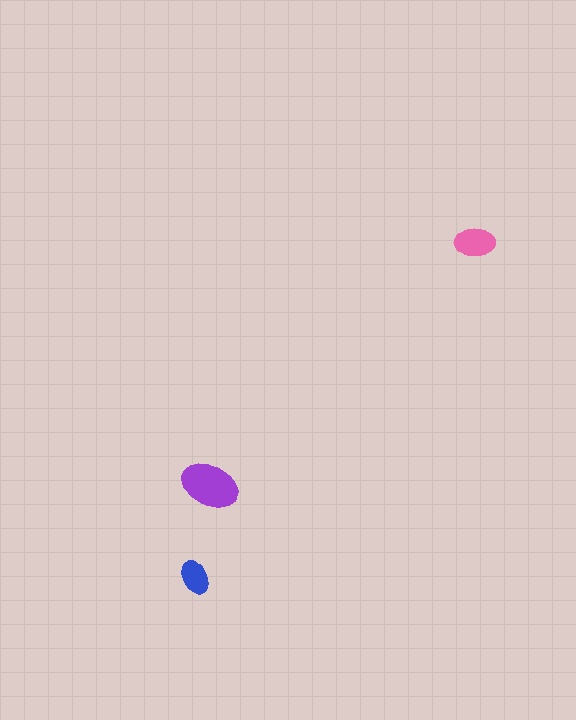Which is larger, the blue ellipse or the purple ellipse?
The purple one.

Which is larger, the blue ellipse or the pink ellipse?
The pink one.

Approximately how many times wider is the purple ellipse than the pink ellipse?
About 1.5 times wider.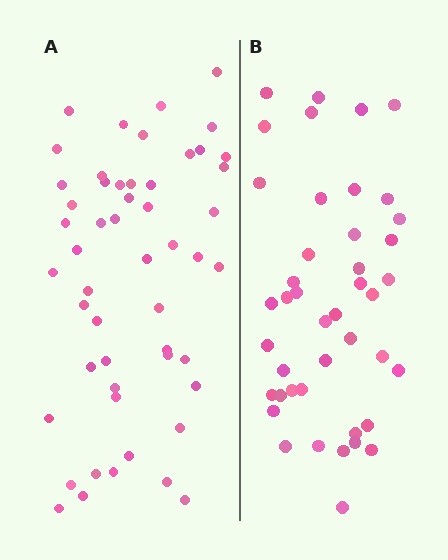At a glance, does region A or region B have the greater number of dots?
Region A (the left region) has more dots.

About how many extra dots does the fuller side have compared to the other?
Region A has roughly 8 or so more dots than region B.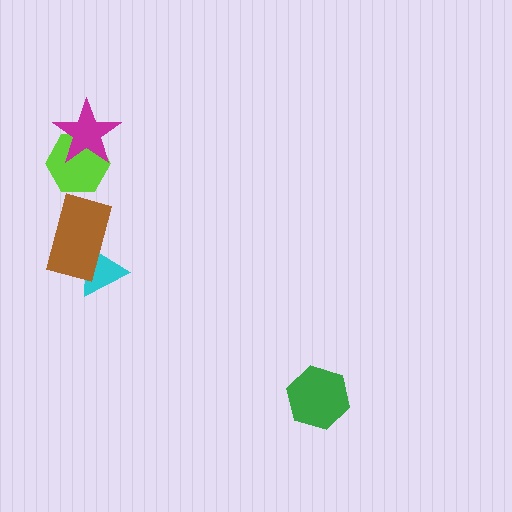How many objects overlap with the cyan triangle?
1 object overlaps with the cyan triangle.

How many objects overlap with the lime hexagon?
1 object overlaps with the lime hexagon.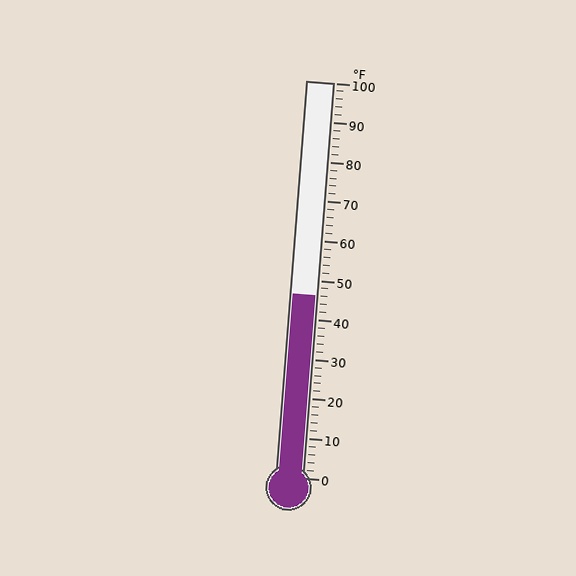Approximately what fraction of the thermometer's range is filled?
The thermometer is filled to approximately 45% of its range.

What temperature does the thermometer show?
The thermometer shows approximately 46°F.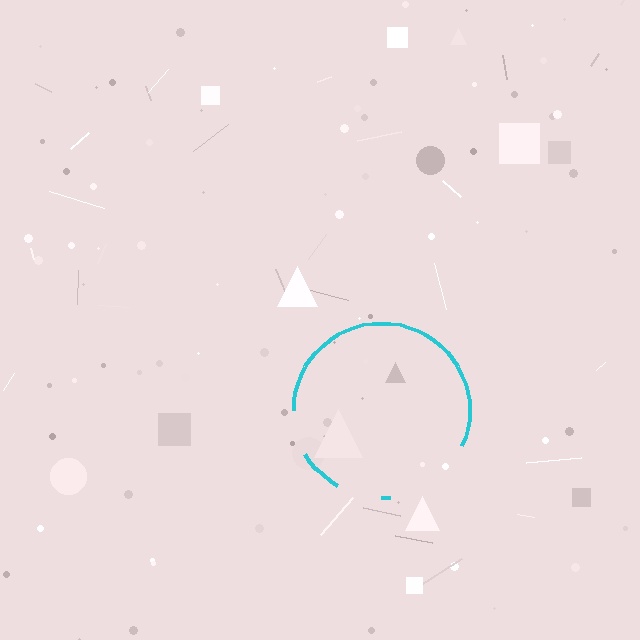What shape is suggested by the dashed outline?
The dashed outline suggests a circle.